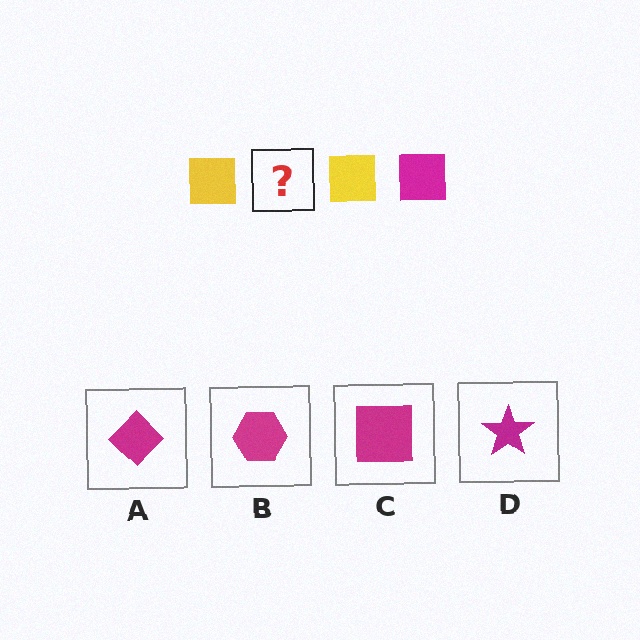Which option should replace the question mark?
Option C.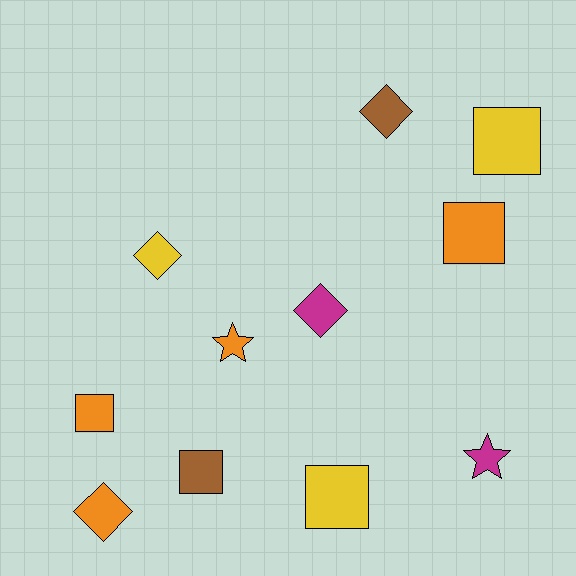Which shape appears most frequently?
Square, with 5 objects.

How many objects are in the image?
There are 11 objects.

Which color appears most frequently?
Orange, with 4 objects.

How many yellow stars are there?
There are no yellow stars.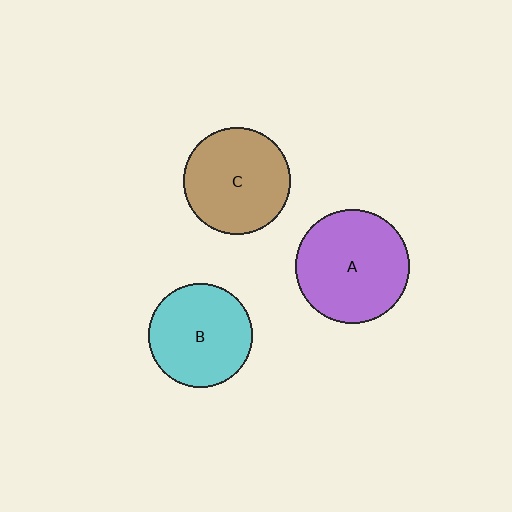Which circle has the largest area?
Circle A (purple).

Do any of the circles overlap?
No, none of the circles overlap.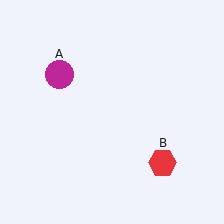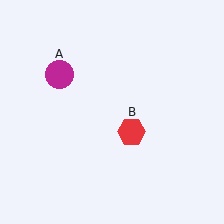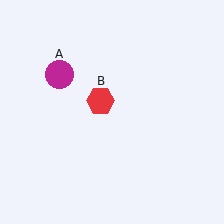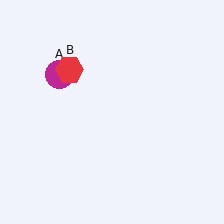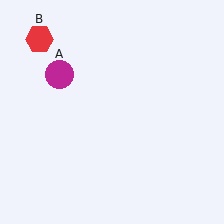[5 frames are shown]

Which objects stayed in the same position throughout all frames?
Magenta circle (object A) remained stationary.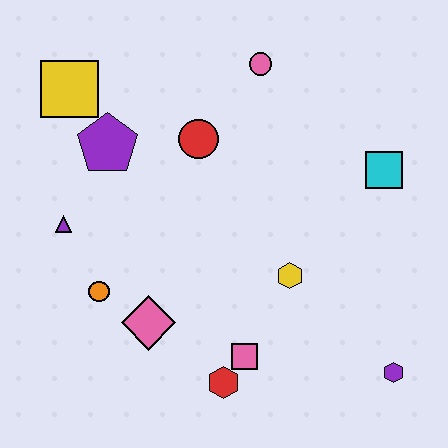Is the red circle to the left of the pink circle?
Yes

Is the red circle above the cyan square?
Yes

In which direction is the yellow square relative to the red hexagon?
The yellow square is above the red hexagon.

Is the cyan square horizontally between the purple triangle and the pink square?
No